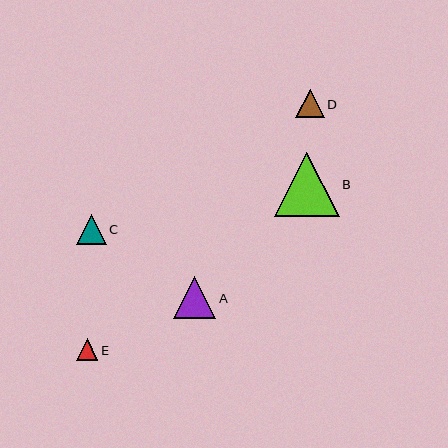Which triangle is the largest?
Triangle B is the largest with a size of approximately 65 pixels.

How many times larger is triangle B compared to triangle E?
Triangle B is approximately 3.0 times the size of triangle E.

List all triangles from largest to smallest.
From largest to smallest: B, A, C, D, E.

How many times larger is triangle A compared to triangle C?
Triangle A is approximately 1.4 times the size of triangle C.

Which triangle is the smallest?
Triangle E is the smallest with a size of approximately 21 pixels.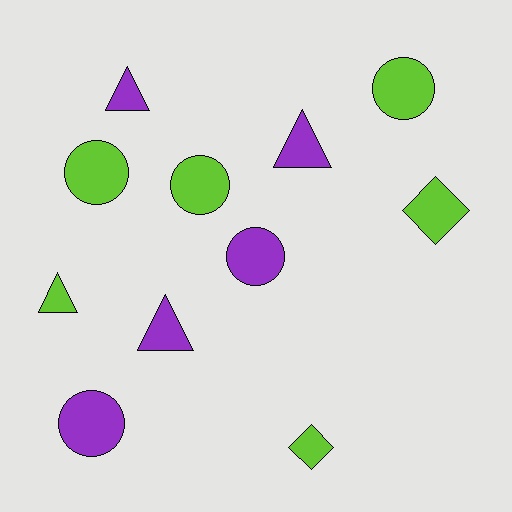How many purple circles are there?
There are 2 purple circles.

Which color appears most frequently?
Lime, with 6 objects.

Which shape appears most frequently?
Circle, with 5 objects.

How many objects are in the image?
There are 11 objects.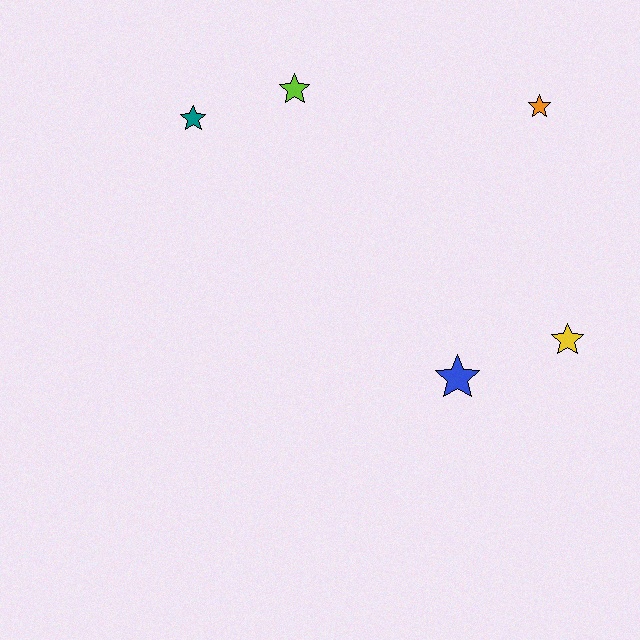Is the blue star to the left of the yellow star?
Yes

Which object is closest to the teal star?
The lime star is closest to the teal star.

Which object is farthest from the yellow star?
The teal star is farthest from the yellow star.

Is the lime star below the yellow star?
No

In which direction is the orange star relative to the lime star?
The orange star is to the right of the lime star.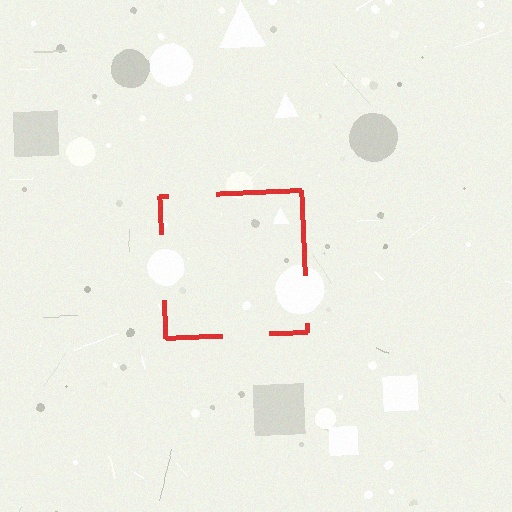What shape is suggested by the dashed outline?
The dashed outline suggests a square.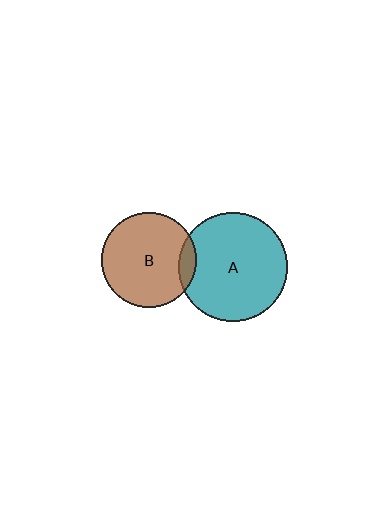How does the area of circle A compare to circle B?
Approximately 1.3 times.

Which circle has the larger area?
Circle A (teal).